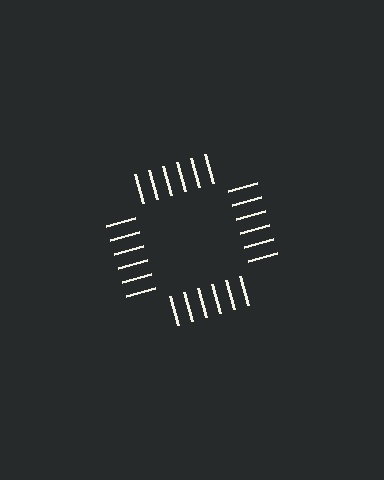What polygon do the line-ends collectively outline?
An illusory square — the line segments terminate on its edges but no continuous stroke is drawn.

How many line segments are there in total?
24 — 6 along each of the 4 edges.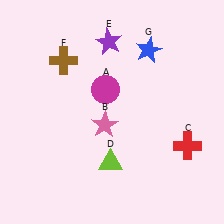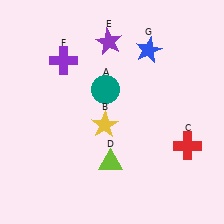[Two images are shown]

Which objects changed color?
A changed from magenta to teal. B changed from pink to yellow. F changed from brown to purple.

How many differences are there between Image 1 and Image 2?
There are 3 differences between the two images.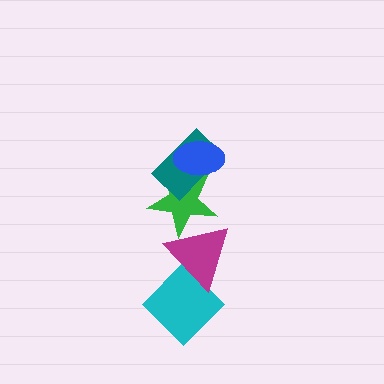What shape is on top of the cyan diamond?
The magenta triangle is on top of the cyan diamond.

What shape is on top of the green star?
The teal rectangle is on top of the green star.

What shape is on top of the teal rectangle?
The blue ellipse is on top of the teal rectangle.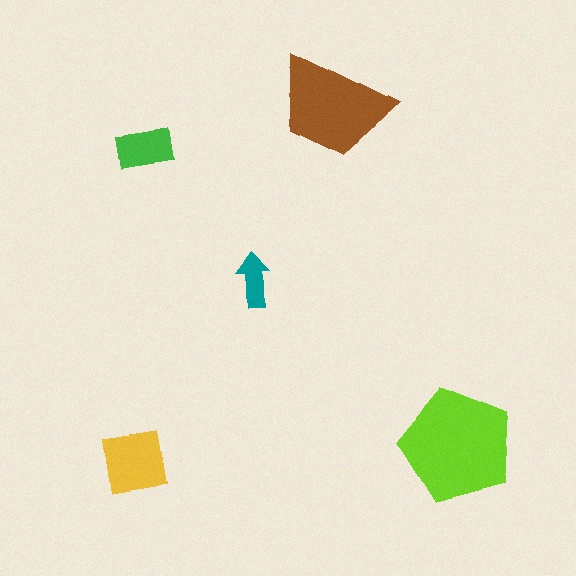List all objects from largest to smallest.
The lime pentagon, the brown trapezoid, the yellow square, the green rectangle, the teal arrow.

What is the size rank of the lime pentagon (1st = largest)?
1st.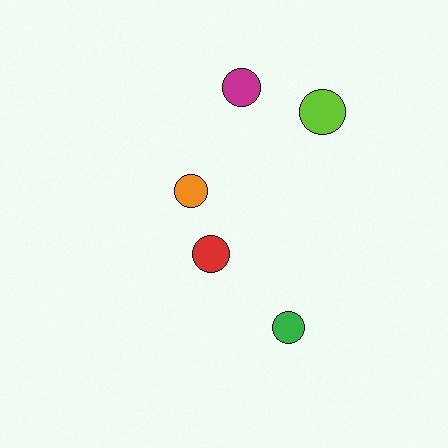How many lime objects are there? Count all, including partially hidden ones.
There is 1 lime object.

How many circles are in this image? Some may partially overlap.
There are 5 circles.